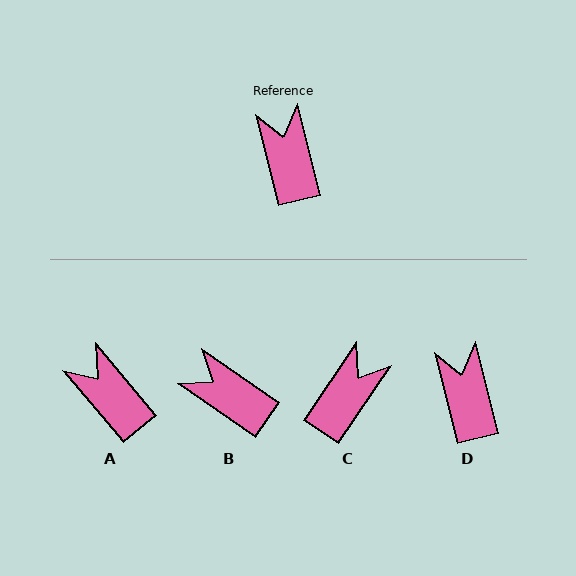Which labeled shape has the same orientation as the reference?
D.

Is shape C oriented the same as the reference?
No, it is off by about 48 degrees.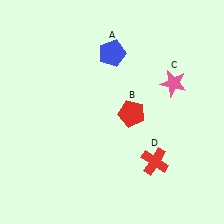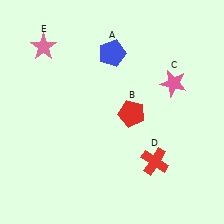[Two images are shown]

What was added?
A pink star (E) was added in Image 2.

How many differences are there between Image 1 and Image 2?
There is 1 difference between the two images.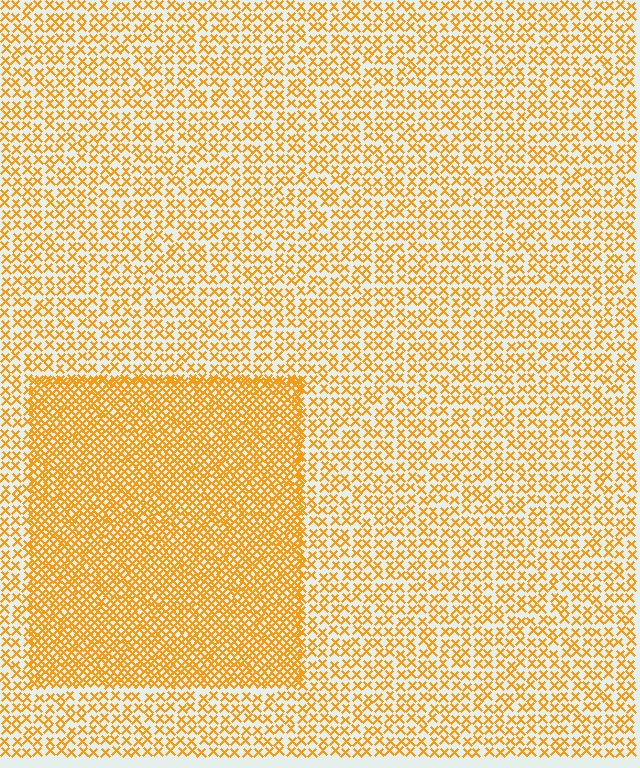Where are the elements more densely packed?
The elements are more densely packed inside the rectangle boundary.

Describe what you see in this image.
The image contains small orange elements arranged at two different densities. A rectangle-shaped region is visible where the elements are more densely packed than the surrounding area.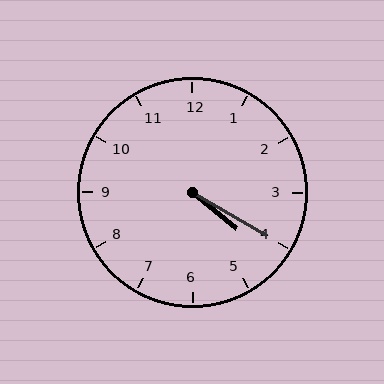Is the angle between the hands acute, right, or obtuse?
It is acute.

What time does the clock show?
4:20.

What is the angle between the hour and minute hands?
Approximately 10 degrees.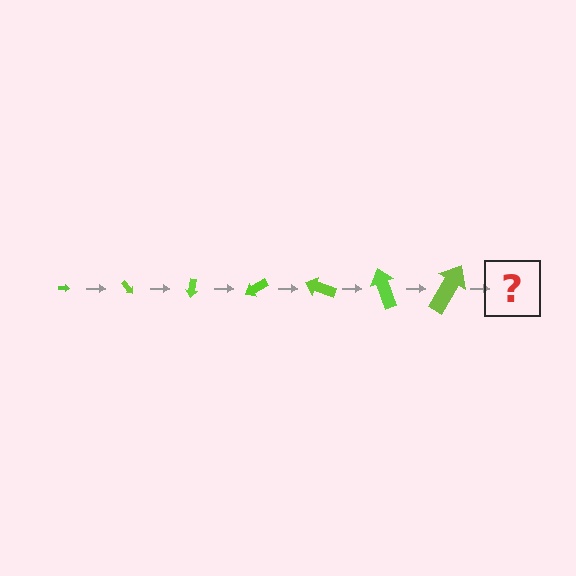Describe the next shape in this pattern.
It should be an arrow, larger than the previous one and rotated 350 degrees from the start.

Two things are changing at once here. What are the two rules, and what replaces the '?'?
The two rules are that the arrow grows larger each step and it rotates 50 degrees each step. The '?' should be an arrow, larger than the previous one and rotated 350 degrees from the start.